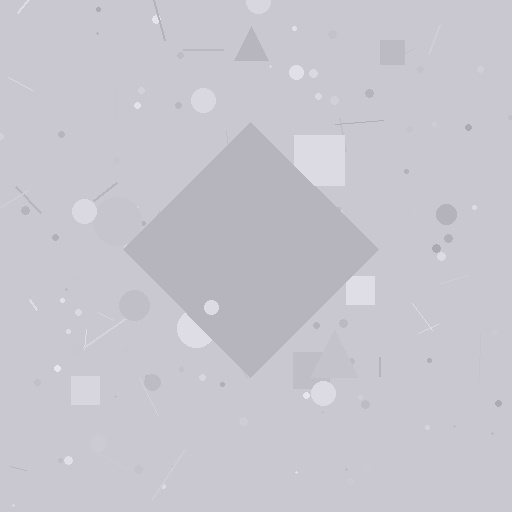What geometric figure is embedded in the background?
A diamond is embedded in the background.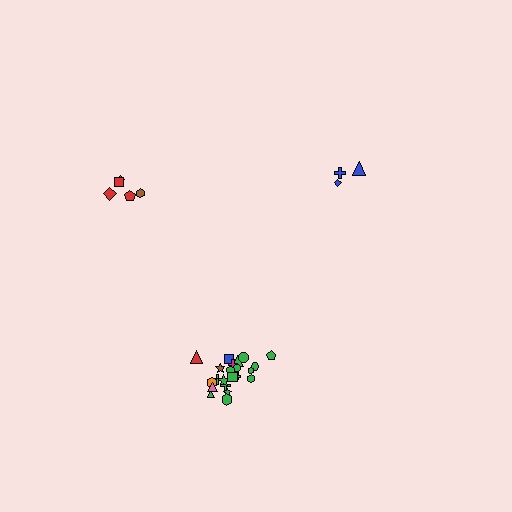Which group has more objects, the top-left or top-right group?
The top-left group.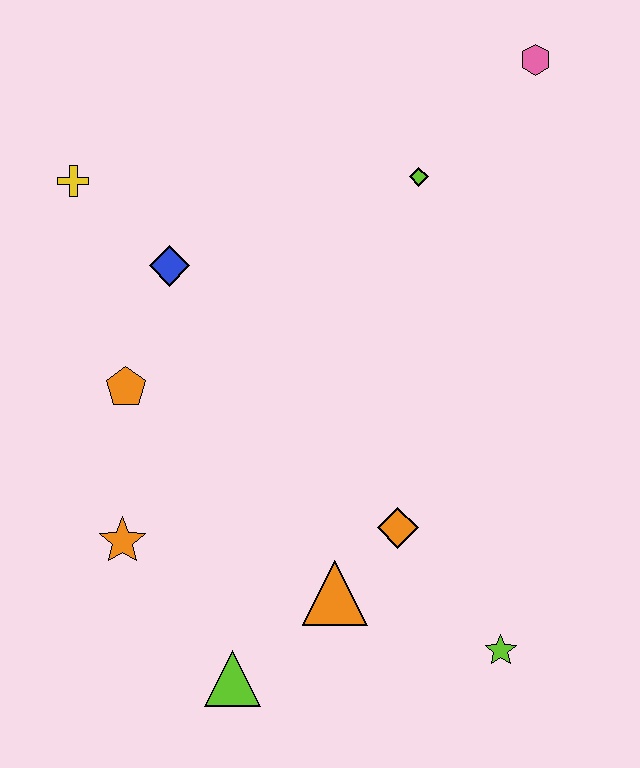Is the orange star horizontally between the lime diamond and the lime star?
No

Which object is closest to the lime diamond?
The pink hexagon is closest to the lime diamond.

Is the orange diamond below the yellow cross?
Yes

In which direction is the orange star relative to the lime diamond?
The orange star is below the lime diamond.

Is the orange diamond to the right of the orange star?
Yes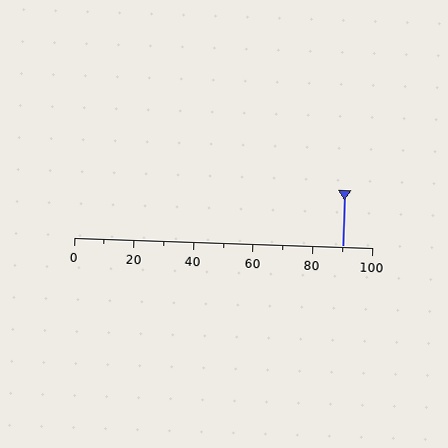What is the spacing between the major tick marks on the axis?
The major ticks are spaced 20 apart.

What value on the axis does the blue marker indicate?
The marker indicates approximately 90.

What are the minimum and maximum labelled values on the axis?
The axis runs from 0 to 100.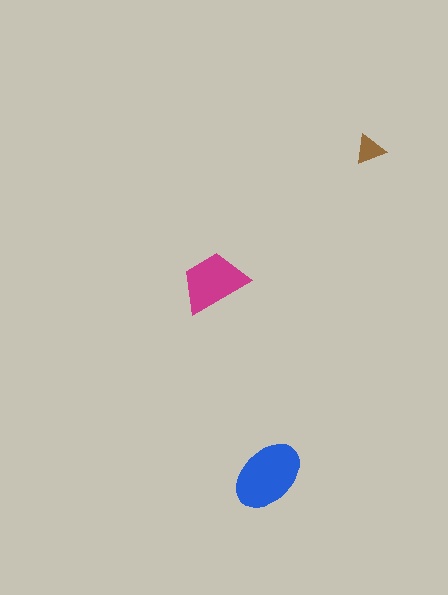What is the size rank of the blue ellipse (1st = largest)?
1st.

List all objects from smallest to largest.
The brown triangle, the magenta trapezoid, the blue ellipse.